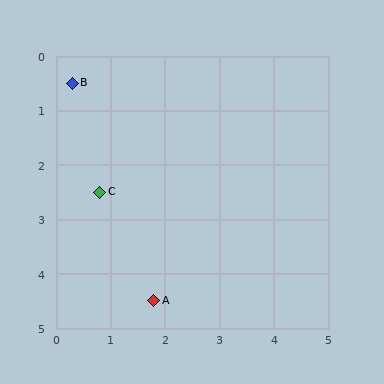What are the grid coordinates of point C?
Point C is at approximately (0.8, 2.5).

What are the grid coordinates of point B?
Point B is at approximately (0.3, 0.5).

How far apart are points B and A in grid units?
Points B and A are about 4.3 grid units apart.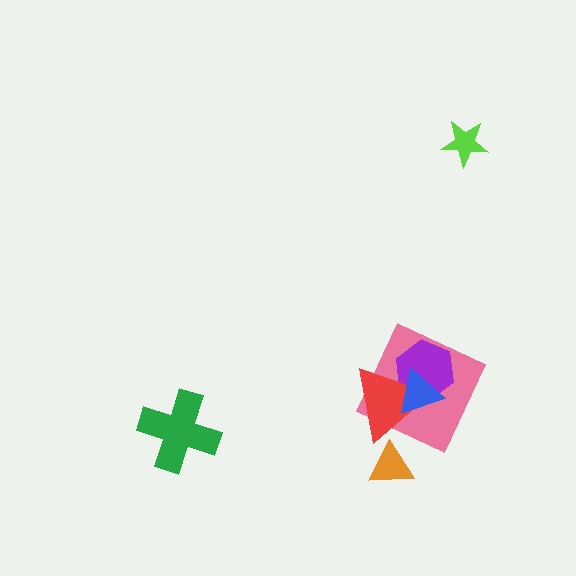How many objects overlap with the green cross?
0 objects overlap with the green cross.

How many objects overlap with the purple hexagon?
3 objects overlap with the purple hexagon.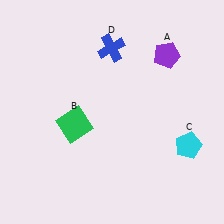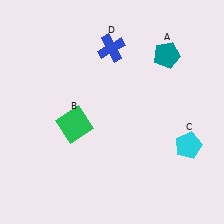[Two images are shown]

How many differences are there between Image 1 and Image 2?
There is 1 difference between the two images.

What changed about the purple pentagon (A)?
In Image 1, A is purple. In Image 2, it changed to teal.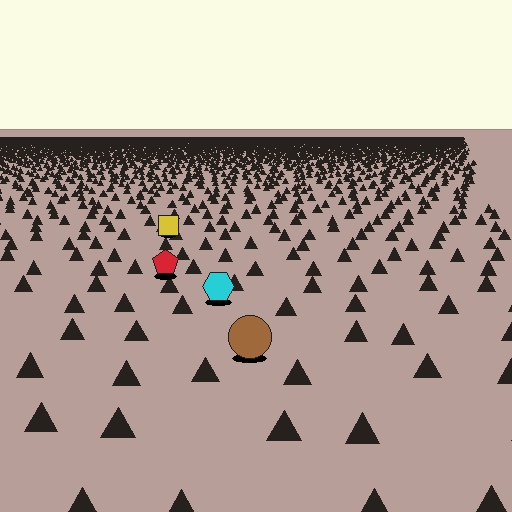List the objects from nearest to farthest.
From nearest to farthest: the brown circle, the cyan hexagon, the red pentagon, the yellow square.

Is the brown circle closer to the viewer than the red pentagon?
Yes. The brown circle is closer — you can tell from the texture gradient: the ground texture is coarser near it.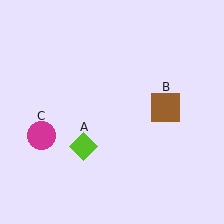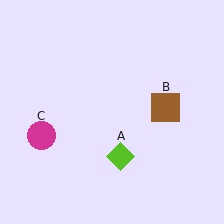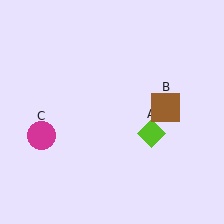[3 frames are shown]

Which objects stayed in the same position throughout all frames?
Brown square (object B) and magenta circle (object C) remained stationary.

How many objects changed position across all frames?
1 object changed position: lime diamond (object A).